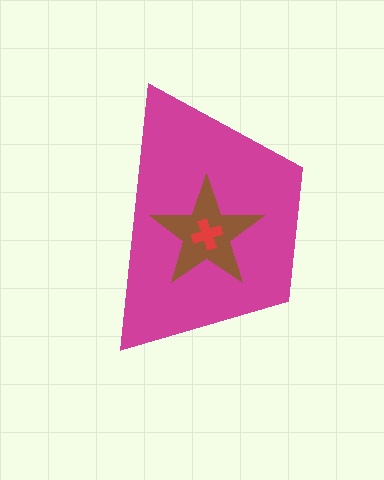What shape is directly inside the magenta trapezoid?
The brown star.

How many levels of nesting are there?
3.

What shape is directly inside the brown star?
The red cross.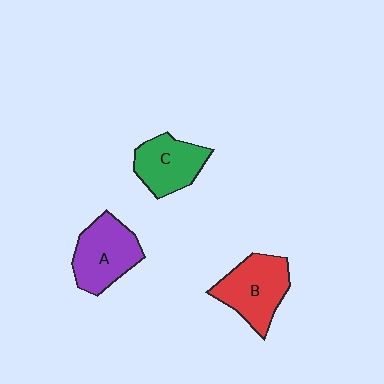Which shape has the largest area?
Shape B (red).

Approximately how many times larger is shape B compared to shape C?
Approximately 1.2 times.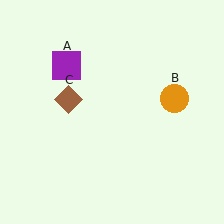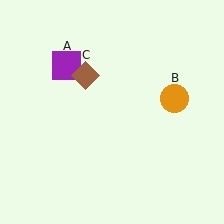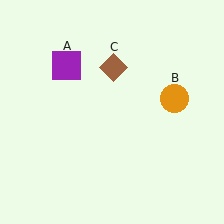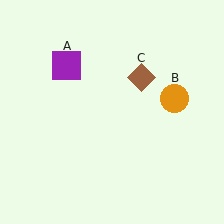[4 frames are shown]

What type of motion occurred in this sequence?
The brown diamond (object C) rotated clockwise around the center of the scene.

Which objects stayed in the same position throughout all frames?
Purple square (object A) and orange circle (object B) remained stationary.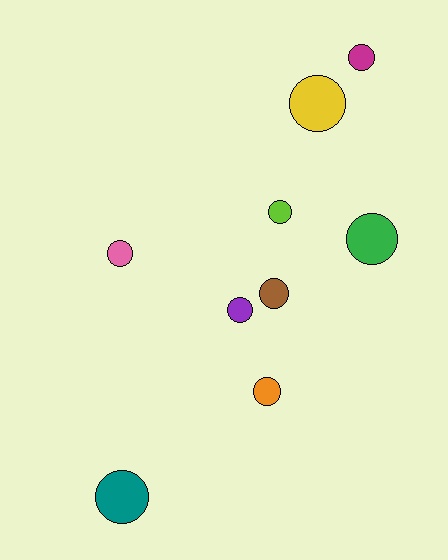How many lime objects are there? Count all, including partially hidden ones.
There is 1 lime object.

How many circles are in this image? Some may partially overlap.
There are 9 circles.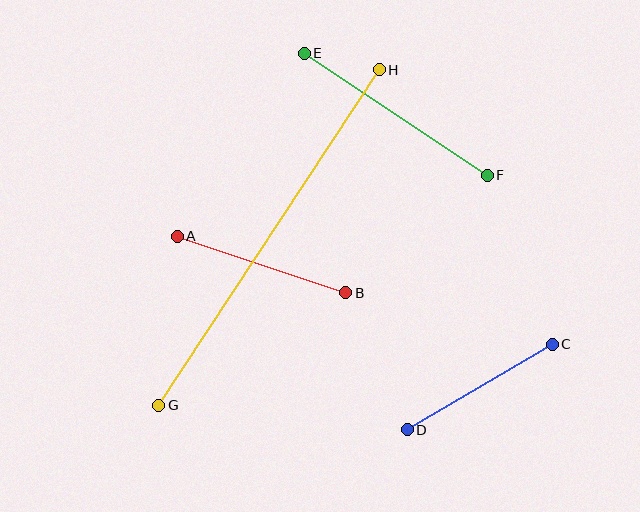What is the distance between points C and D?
The distance is approximately 168 pixels.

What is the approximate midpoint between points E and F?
The midpoint is at approximately (396, 114) pixels.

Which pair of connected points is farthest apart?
Points G and H are farthest apart.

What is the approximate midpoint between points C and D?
The midpoint is at approximately (480, 387) pixels.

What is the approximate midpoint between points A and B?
The midpoint is at approximately (262, 265) pixels.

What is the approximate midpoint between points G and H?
The midpoint is at approximately (269, 237) pixels.